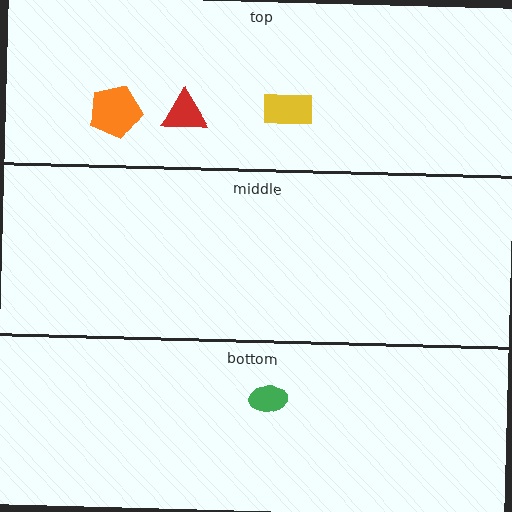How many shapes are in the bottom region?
1.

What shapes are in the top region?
The yellow rectangle, the red triangle, the orange pentagon.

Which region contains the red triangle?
The top region.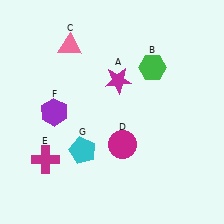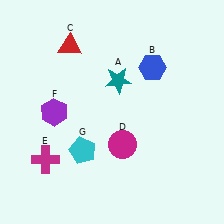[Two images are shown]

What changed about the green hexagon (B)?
In Image 1, B is green. In Image 2, it changed to blue.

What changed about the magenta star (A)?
In Image 1, A is magenta. In Image 2, it changed to teal.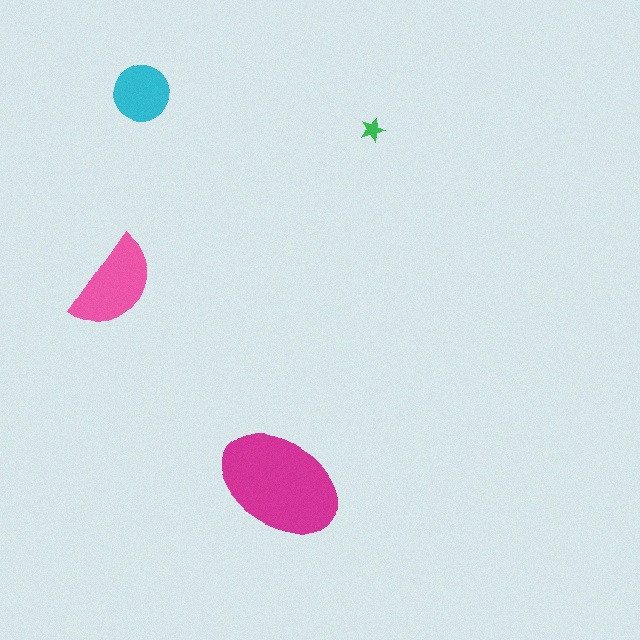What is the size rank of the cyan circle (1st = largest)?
3rd.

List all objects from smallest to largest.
The green star, the cyan circle, the pink semicircle, the magenta ellipse.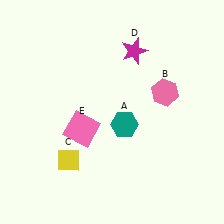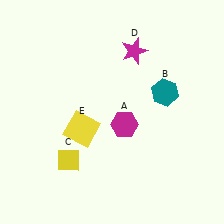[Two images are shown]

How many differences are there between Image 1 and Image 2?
There are 3 differences between the two images.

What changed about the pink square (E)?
In Image 1, E is pink. In Image 2, it changed to yellow.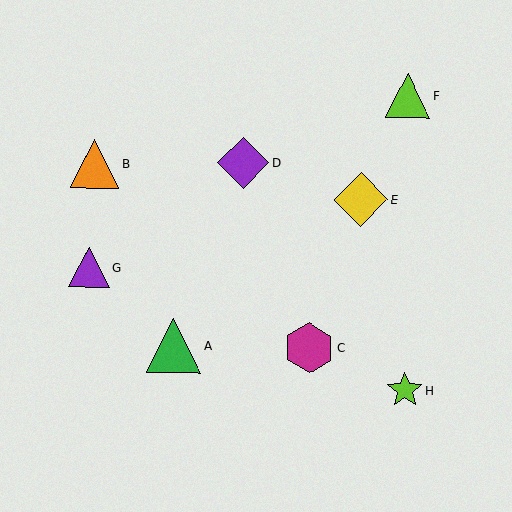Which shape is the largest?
The green triangle (labeled A) is the largest.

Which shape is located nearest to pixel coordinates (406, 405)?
The lime star (labeled H) at (405, 390) is nearest to that location.